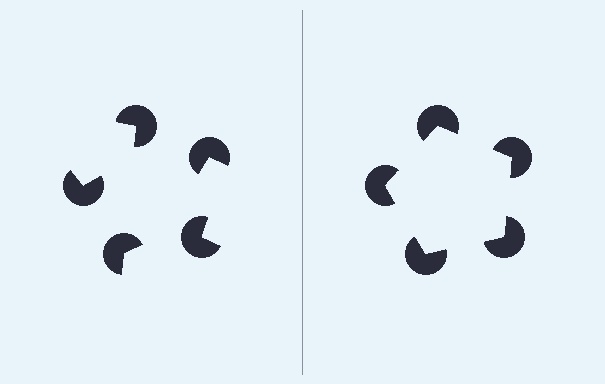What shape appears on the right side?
An illusory pentagon.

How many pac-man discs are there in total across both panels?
10 — 5 on each side.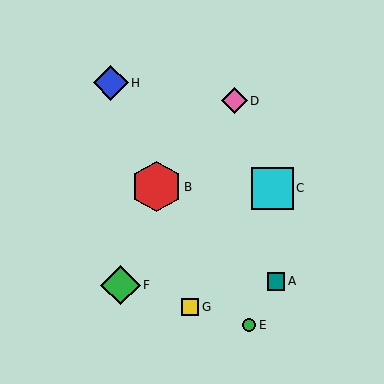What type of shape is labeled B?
Shape B is a red hexagon.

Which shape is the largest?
The red hexagon (labeled B) is the largest.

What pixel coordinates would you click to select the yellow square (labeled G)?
Click at (190, 307) to select the yellow square G.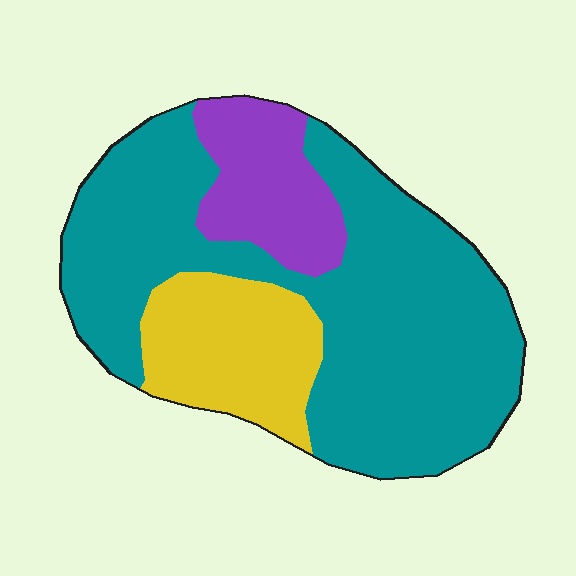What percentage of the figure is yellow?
Yellow covers around 20% of the figure.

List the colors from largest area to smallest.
From largest to smallest: teal, yellow, purple.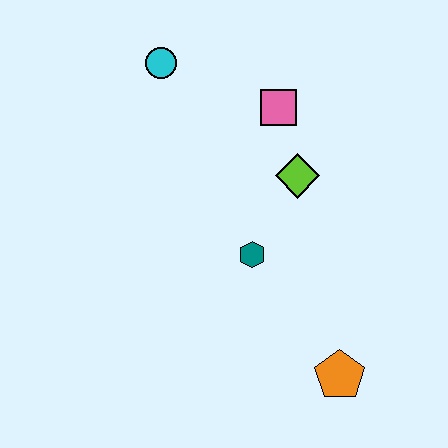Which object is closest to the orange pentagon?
The teal hexagon is closest to the orange pentagon.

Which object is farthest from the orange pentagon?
The cyan circle is farthest from the orange pentagon.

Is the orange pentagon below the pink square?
Yes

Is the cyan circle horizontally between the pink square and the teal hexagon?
No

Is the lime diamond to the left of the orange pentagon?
Yes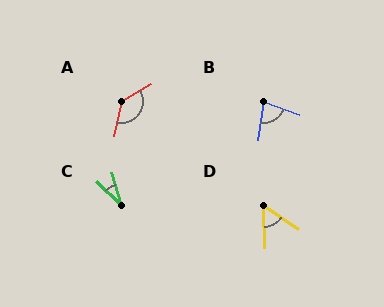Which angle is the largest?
A, at approximately 133 degrees.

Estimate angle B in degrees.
Approximately 78 degrees.